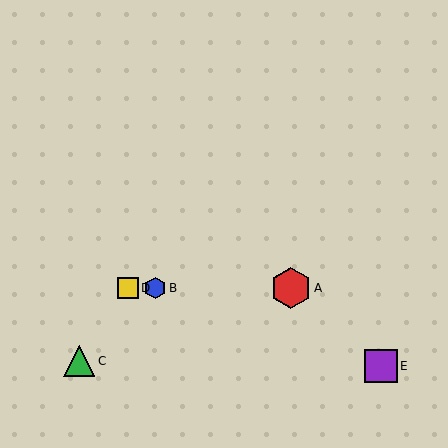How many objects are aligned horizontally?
3 objects (A, B, D) are aligned horizontally.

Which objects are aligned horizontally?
Objects A, B, D are aligned horizontally.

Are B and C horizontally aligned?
No, B is at y≈288 and C is at y≈361.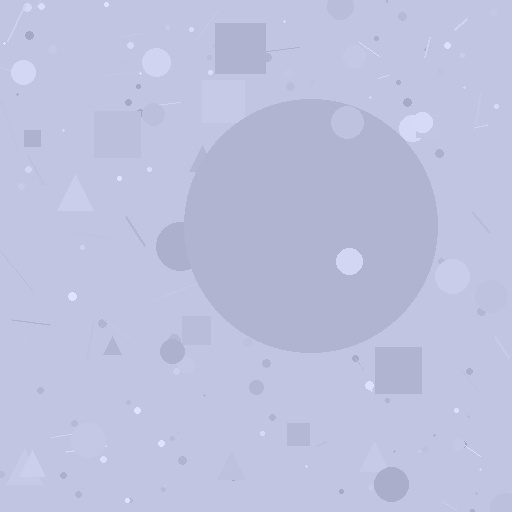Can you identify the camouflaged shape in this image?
The camouflaged shape is a circle.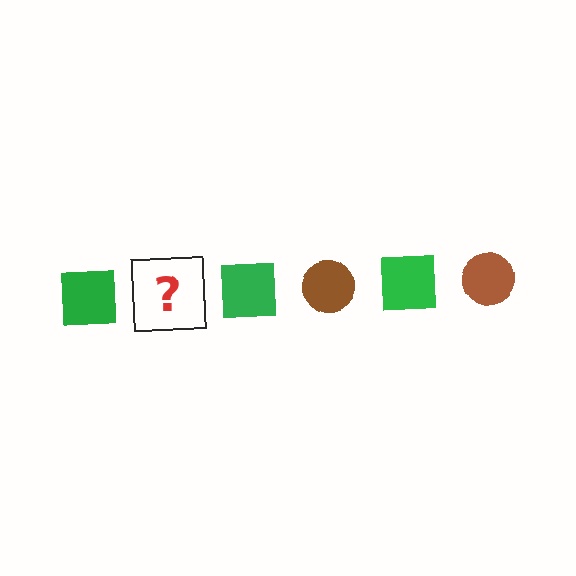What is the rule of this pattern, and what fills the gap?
The rule is that the pattern alternates between green square and brown circle. The gap should be filled with a brown circle.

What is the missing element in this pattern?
The missing element is a brown circle.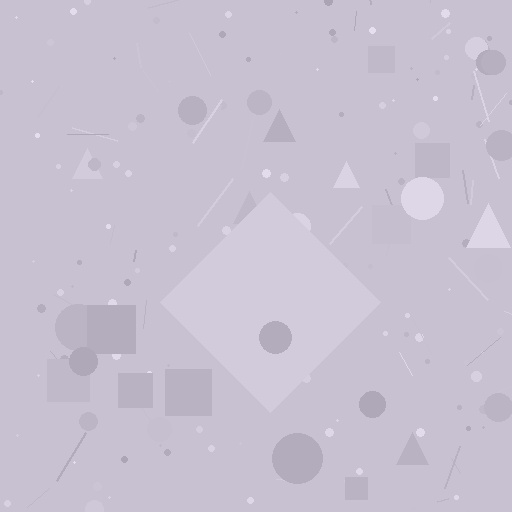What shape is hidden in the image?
A diamond is hidden in the image.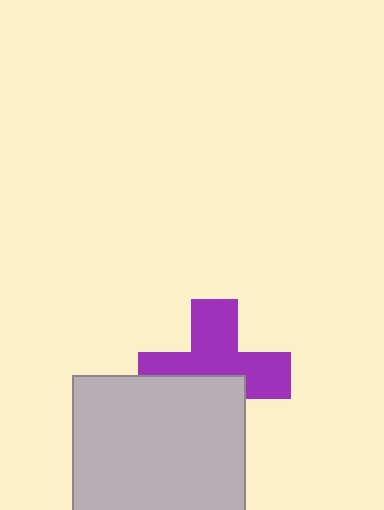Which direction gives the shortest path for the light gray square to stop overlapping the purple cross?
Moving down gives the shortest separation.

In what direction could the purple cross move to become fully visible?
The purple cross could move up. That would shift it out from behind the light gray square entirely.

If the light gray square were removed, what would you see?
You would see the complete purple cross.